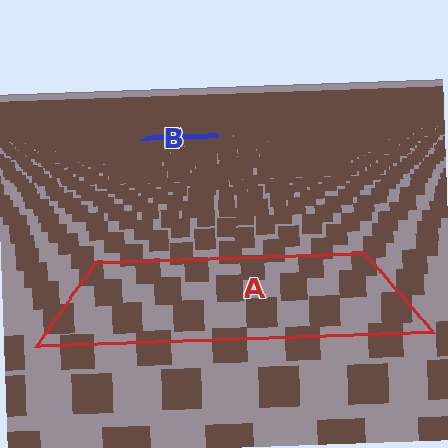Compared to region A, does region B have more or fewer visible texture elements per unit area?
Region B has more texture elements per unit area — they are packed more densely because it is farther away.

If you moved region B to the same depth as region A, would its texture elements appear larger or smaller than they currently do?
They would appear larger. At a closer depth, the same texture elements are projected at a bigger on-screen size.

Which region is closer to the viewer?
Region A is closer. The texture elements there are larger and more spread out.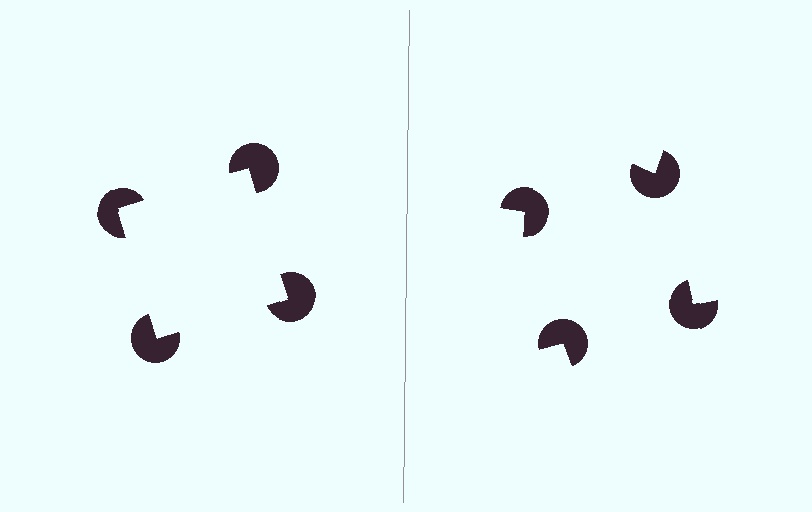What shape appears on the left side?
An illusory square.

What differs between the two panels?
The pac-man discs are positioned identically on both sides; only the wedge orientations differ. On the left they align to a square; on the right they are misaligned.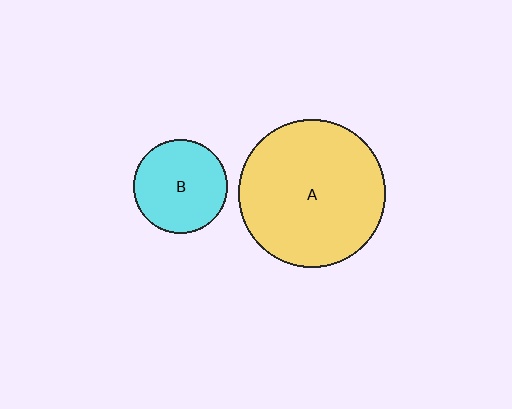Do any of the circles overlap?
No, none of the circles overlap.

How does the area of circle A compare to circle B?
Approximately 2.5 times.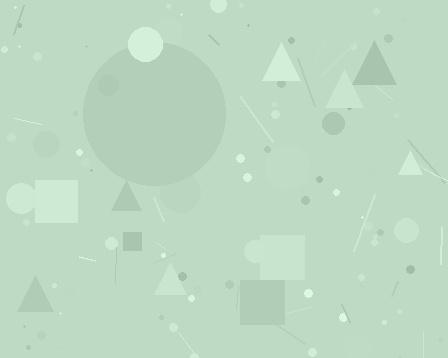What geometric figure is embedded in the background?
A circle is embedded in the background.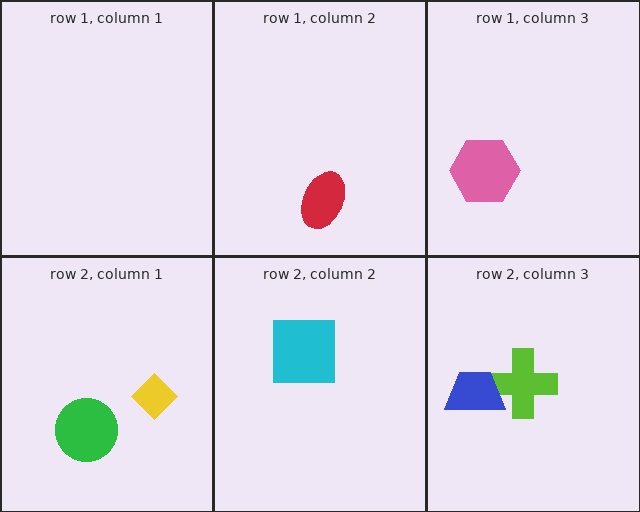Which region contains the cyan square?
The row 2, column 2 region.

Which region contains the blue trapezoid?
The row 2, column 3 region.